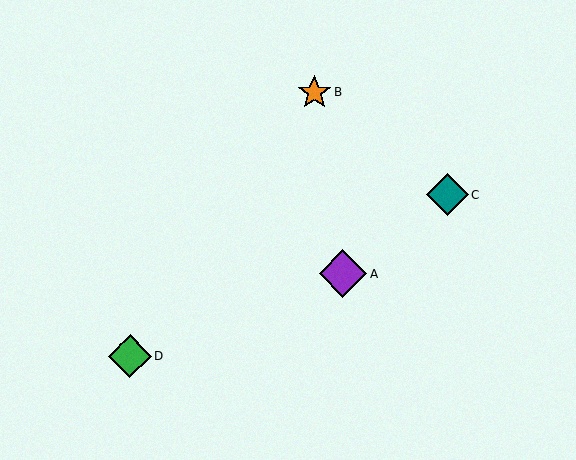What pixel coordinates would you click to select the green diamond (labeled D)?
Click at (130, 357) to select the green diamond D.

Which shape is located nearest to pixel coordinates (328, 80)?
The orange star (labeled B) at (314, 93) is nearest to that location.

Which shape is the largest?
The purple diamond (labeled A) is the largest.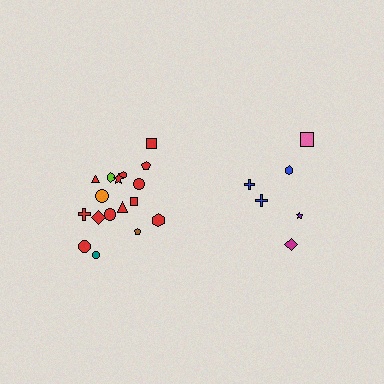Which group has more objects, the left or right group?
The left group.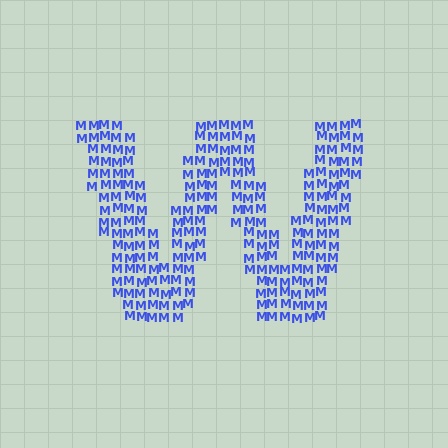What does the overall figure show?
The overall figure shows the letter W.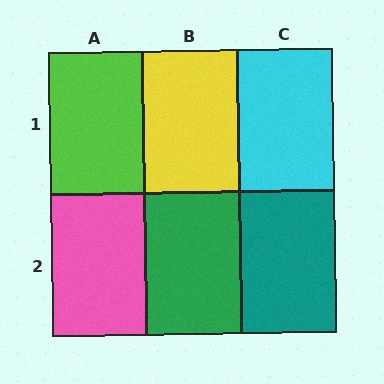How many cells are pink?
1 cell is pink.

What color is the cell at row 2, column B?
Green.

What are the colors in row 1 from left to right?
Lime, yellow, cyan.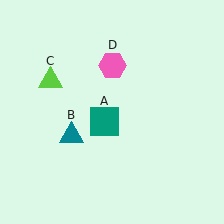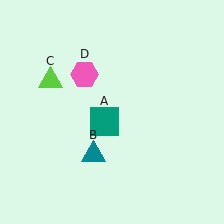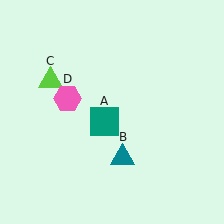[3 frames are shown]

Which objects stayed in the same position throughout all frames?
Teal square (object A) and lime triangle (object C) remained stationary.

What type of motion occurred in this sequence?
The teal triangle (object B), pink hexagon (object D) rotated counterclockwise around the center of the scene.